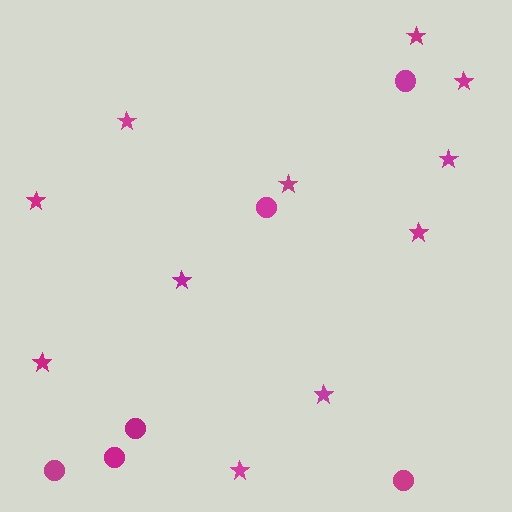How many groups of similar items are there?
There are 2 groups: one group of circles (6) and one group of stars (11).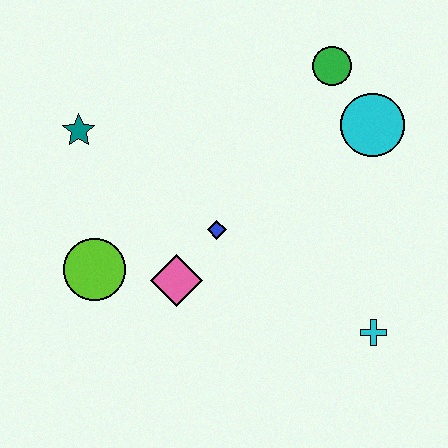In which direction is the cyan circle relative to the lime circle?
The cyan circle is to the right of the lime circle.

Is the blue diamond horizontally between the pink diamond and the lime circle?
No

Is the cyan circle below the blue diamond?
No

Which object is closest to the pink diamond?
The blue diamond is closest to the pink diamond.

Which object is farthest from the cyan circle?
The lime circle is farthest from the cyan circle.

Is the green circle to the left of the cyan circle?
Yes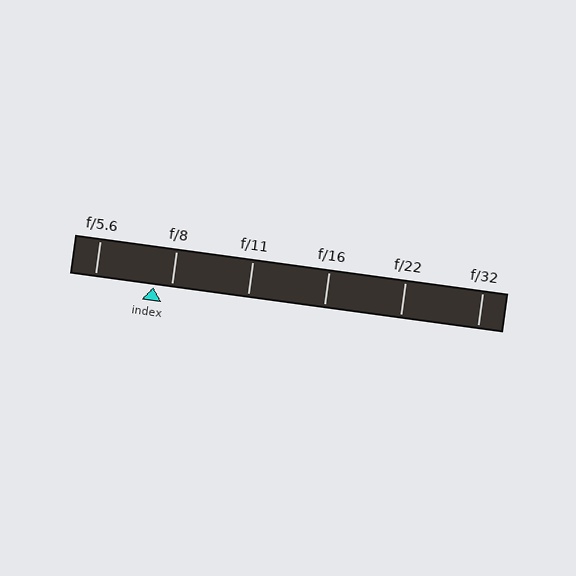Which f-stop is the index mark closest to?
The index mark is closest to f/8.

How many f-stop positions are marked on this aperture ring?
There are 6 f-stop positions marked.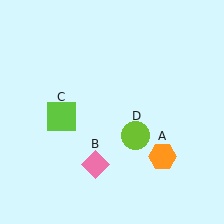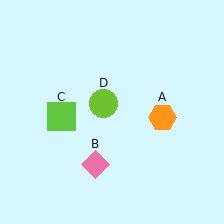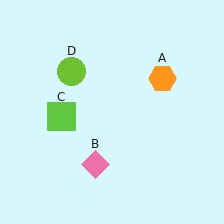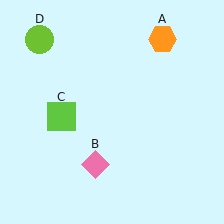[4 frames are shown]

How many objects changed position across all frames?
2 objects changed position: orange hexagon (object A), lime circle (object D).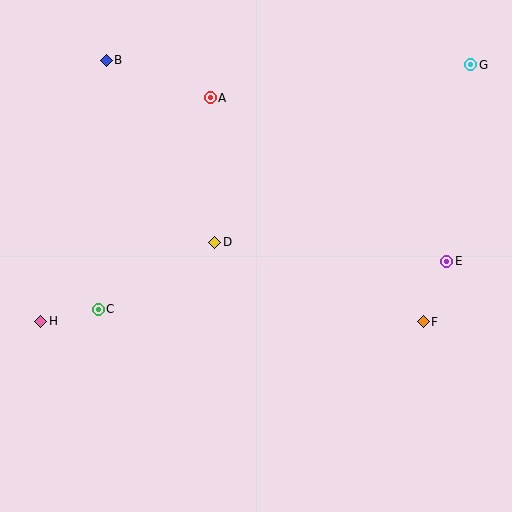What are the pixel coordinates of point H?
Point H is at (41, 321).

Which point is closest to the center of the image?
Point D at (215, 242) is closest to the center.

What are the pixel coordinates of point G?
Point G is at (471, 65).